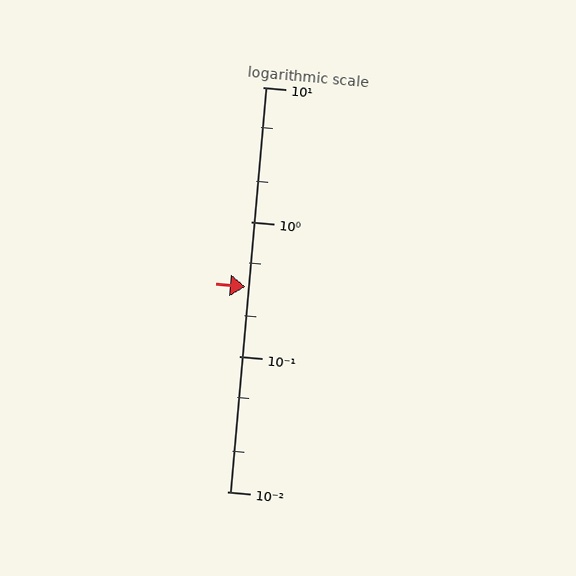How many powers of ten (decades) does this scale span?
The scale spans 3 decades, from 0.01 to 10.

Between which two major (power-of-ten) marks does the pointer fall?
The pointer is between 0.1 and 1.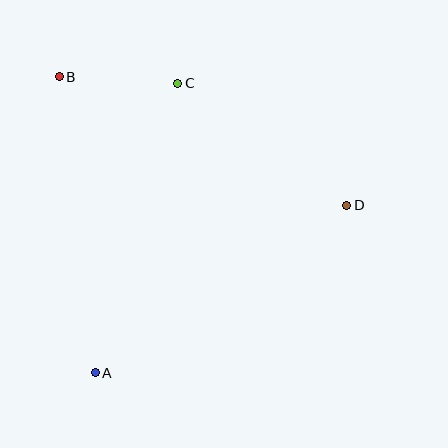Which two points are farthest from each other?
Points B and D are farthest from each other.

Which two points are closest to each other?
Points B and C are closest to each other.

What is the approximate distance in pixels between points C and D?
The distance between C and D is approximately 209 pixels.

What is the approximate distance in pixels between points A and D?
The distance between A and D is approximately 302 pixels.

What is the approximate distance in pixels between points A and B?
The distance between A and B is approximately 298 pixels.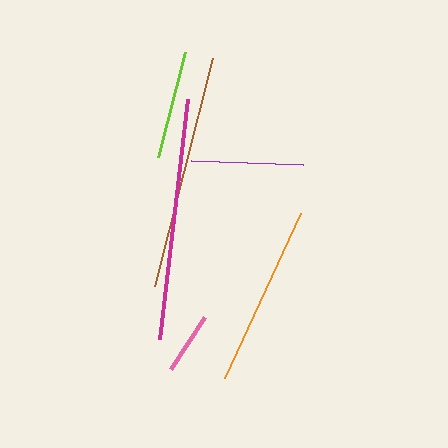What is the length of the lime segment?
The lime segment is approximately 108 pixels long.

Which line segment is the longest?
The magenta line is the longest at approximately 242 pixels.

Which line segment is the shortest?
The pink line is the shortest at approximately 62 pixels.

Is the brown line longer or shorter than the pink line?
The brown line is longer than the pink line.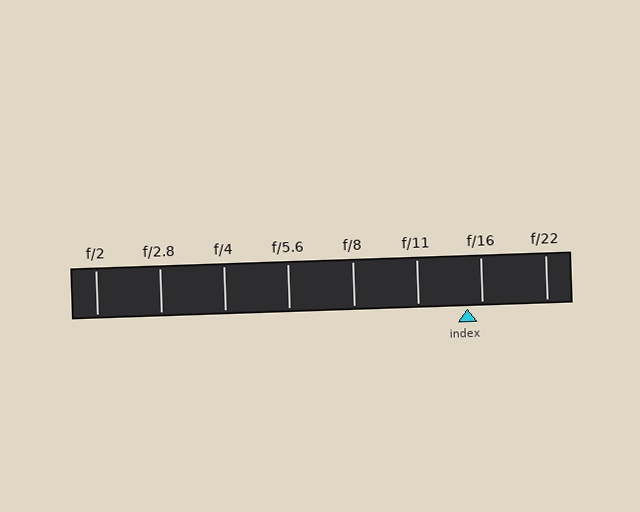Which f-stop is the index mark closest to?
The index mark is closest to f/16.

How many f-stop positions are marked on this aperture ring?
There are 8 f-stop positions marked.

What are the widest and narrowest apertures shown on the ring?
The widest aperture shown is f/2 and the narrowest is f/22.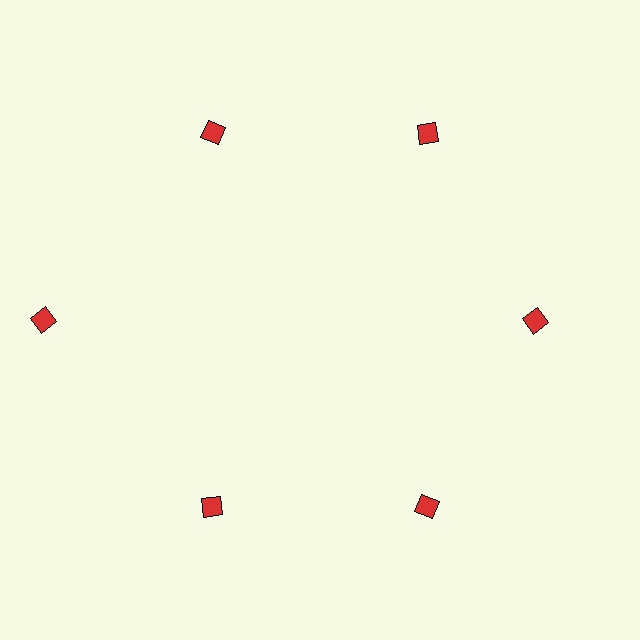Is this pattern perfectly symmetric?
No. The 6 red diamonds are arranged in a ring, but one element near the 9 o'clock position is pushed outward from the center, breaking the 6-fold rotational symmetry.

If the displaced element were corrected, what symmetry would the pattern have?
It would have 6-fold rotational symmetry — the pattern would map onto itself every 60 degrees.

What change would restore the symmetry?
The symmetry would be restored by moving it inward, back onto the ring so that all 6 diamonds sit at equal angles and equal distance from the center.